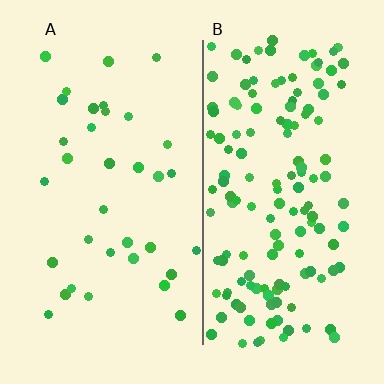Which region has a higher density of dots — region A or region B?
B (the right).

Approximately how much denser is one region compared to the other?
Approximately 4.2× — region B over region A.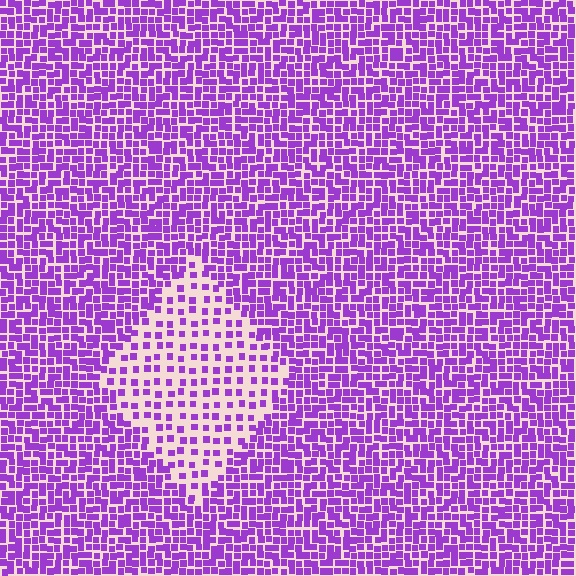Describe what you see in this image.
The image contains small purple elements arranged at two different densities. A diamond-shaped region is visible where the elements are less densely packed than the surrounding area.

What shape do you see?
I see a diamond.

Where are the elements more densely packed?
The elements are more densely packed outside the diamond boundary.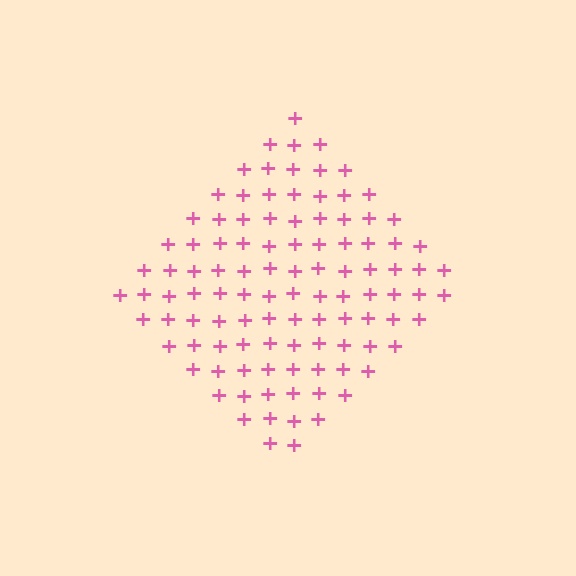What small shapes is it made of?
It is made of small plus signs.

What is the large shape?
The large shape is a diamond.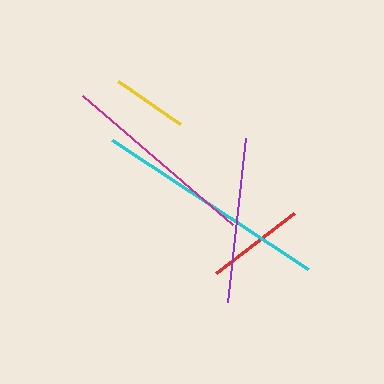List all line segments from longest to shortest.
From longest to shortest: cyan, magenta, purple, red, yellow.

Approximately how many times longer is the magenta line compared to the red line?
The magenta line is approximately 2.0 times the length of the red line.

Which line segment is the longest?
The cyan line is the longest at approximately 234 pixels.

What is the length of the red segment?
The red segment is approximately 99 pixels long.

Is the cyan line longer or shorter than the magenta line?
The cyan line is longer than the magenta line.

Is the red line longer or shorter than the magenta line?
The magenta line is longer than the red line.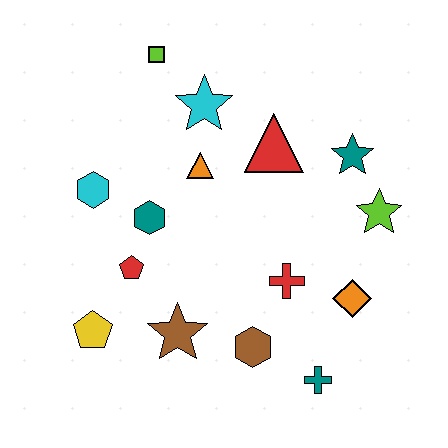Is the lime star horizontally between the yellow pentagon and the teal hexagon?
No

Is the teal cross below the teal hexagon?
Yes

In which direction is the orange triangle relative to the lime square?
The orange triangle is below the lime square.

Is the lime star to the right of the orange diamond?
Yes